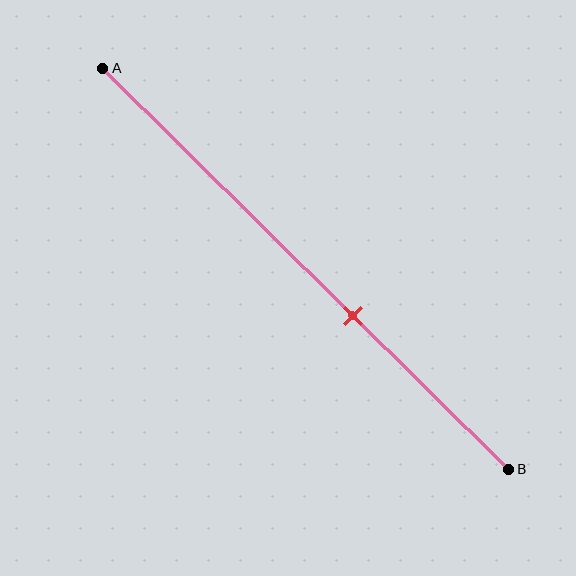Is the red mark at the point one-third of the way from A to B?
No, the mark is at about 60% from A, not at the 33% one-third point.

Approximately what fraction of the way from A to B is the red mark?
The red mark is approximately 60% of the way from A to B.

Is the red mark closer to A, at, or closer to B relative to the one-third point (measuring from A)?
The red mark is closer to point B than the one-third point of segment AB.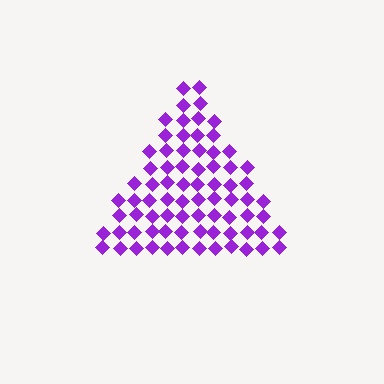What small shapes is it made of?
It is made of small diamonds.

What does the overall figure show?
The overall figure shows a triangle.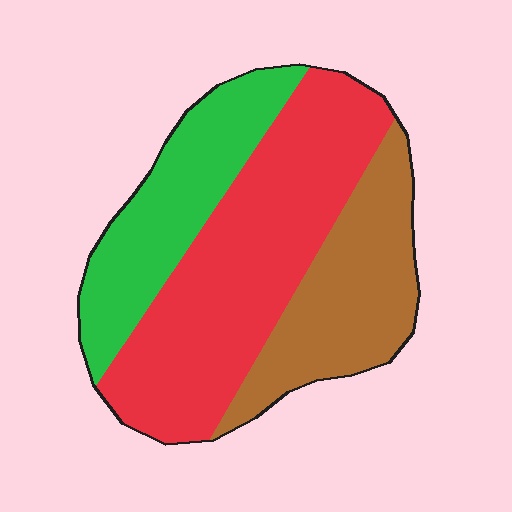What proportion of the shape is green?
Green covers about 25% of the shape.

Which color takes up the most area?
Red, at roughly 50%.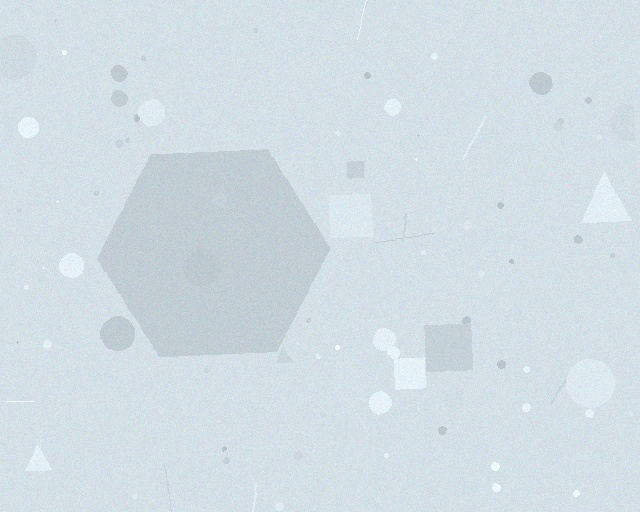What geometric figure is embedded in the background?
A hexagon is embedded in the background.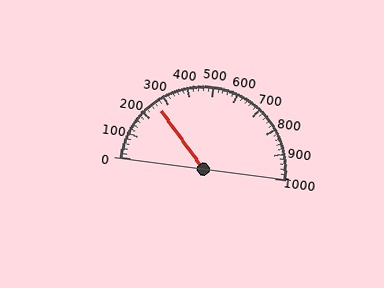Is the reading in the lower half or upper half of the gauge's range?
The reading is in the lower half of the range (0 to 1000).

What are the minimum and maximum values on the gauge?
The gauge ranges from 0 to 1000.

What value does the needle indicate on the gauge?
The needle indicates approximately 260.